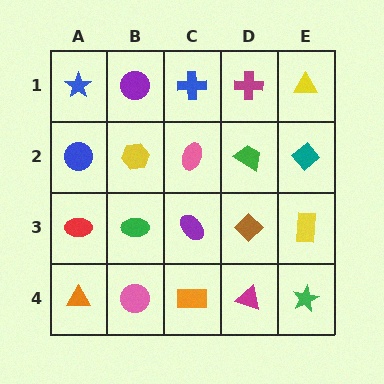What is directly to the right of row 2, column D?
A teal diamond.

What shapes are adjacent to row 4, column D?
A brown diamond (row 3, column D), an orange rectangle (row 4, column C), a green star (row 4, column E).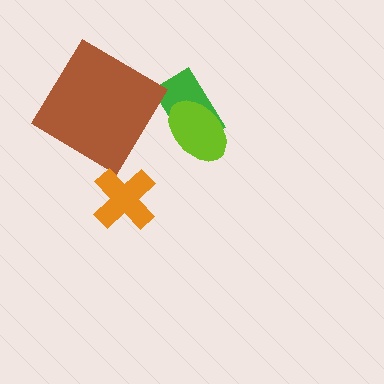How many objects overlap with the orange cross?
0 objects overlap with the orange cross.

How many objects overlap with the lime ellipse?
1 object overlaps with the lime ellipse.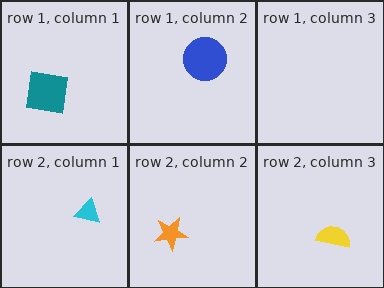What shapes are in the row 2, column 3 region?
The yellow semicircle.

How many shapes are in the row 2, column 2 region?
1.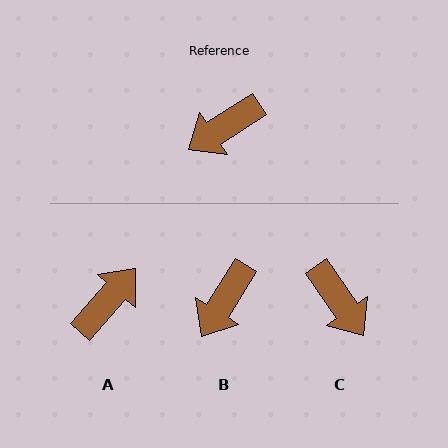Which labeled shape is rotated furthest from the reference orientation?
A, about 164 degrees away.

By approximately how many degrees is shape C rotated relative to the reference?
Approximately 92 degrees counter-clockwise.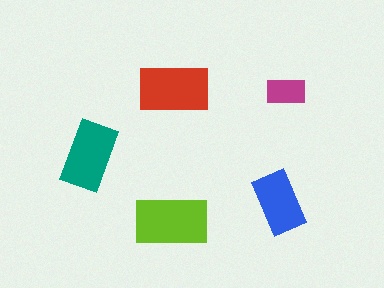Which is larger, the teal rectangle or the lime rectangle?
The lime one.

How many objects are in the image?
There are 5 objects in the image.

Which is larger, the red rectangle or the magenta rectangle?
The red one.